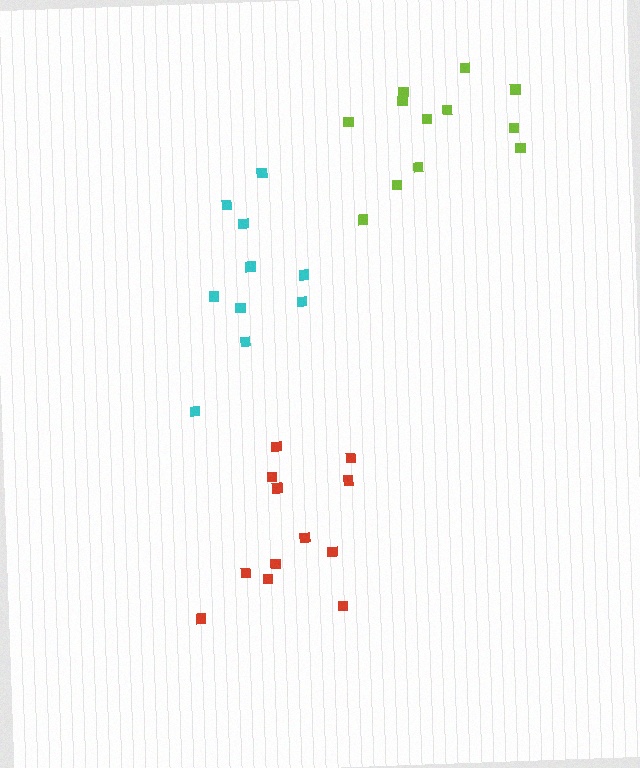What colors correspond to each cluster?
The clusters are colored: red, cyan, lime.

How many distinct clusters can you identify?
There are 3 distinct clusters.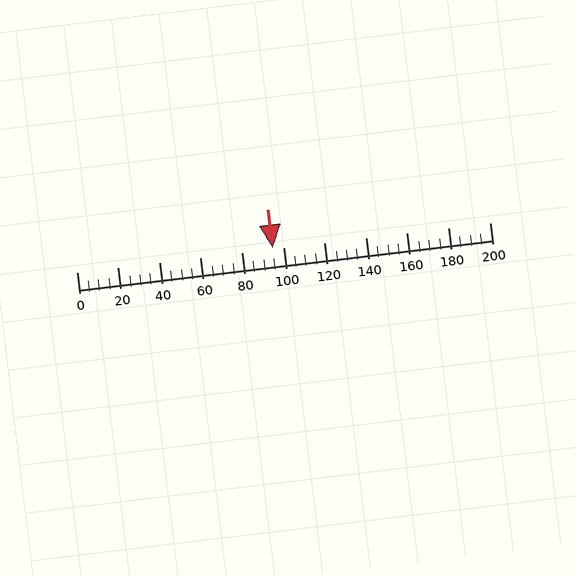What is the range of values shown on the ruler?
The ruler shows values from 0 to 200.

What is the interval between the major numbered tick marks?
The major tick marks are spaced 20 units apart.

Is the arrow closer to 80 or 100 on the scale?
The arrow is closer to 100.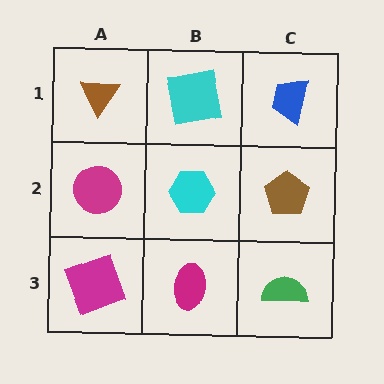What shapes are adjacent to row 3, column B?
A cyan hexagon (row 2, column B), a magenta square (row 3, column A), a green semicircle (row 3, column C).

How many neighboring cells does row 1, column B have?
3.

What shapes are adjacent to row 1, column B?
A cyan hexagon (row 2, column B), a brown triangle (row 1, column A), a blue trapezoid (row 1, column C).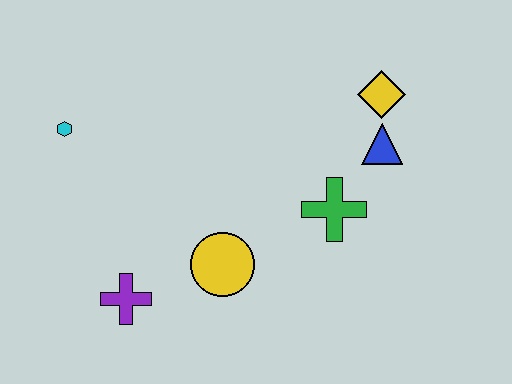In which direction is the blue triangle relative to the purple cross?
The blue triangle is to the right of the purple cross.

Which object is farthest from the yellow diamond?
The purple cross is farthest from the yellow diamond.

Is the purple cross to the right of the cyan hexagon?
Yes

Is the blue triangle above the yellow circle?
Yes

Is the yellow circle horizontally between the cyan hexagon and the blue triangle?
Yes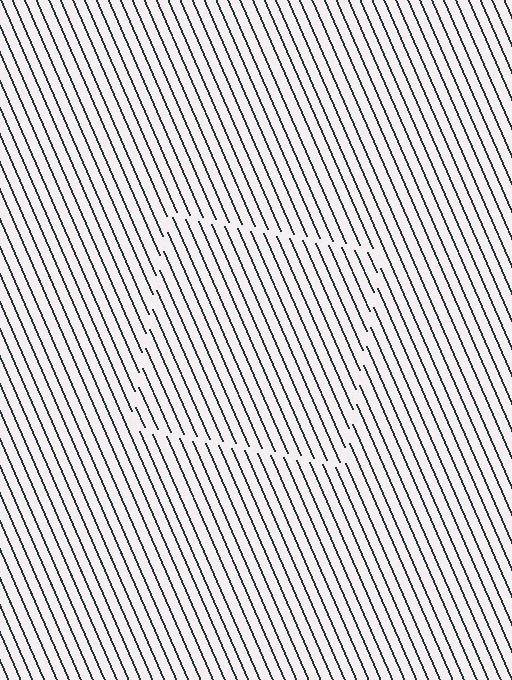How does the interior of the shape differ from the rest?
The interior of the shape contains the same grating, shifted by half a period — the contour is defined by the phase discontinuity where line-ends from the inner and outer gratings abut.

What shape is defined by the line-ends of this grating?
An illusory square. The interior of the shape contains the same grating, shifted by half a period — the contour is defined by the phase discontinuity where line-ends from the inner and outer gratings abut.